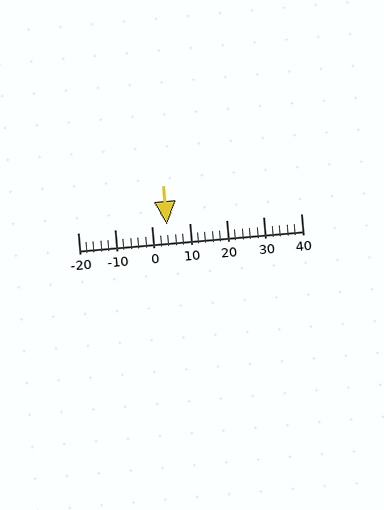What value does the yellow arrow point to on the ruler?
The yellow arrow points to approximately 4.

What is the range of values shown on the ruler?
The ruler shows values from -20 to 40.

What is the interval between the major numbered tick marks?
The major tick marks are spaced 10 units apart.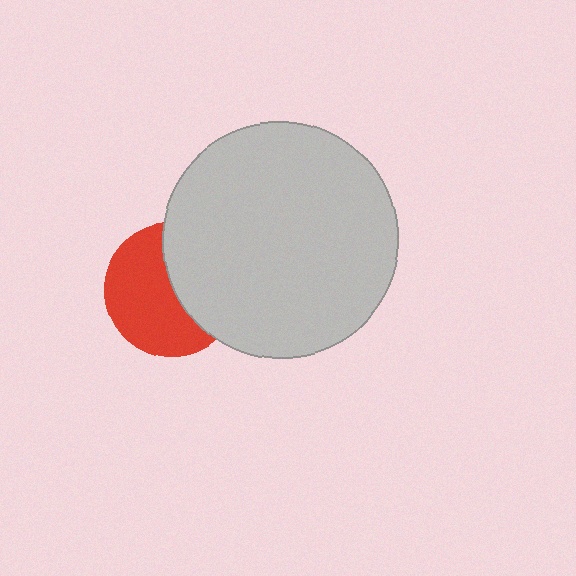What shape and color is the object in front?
The object in front is a light gray circle.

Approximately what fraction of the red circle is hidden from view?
Roughly 43% of the red circle is hidden behind the light gray circle.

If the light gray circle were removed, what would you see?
You would see the complete red circle.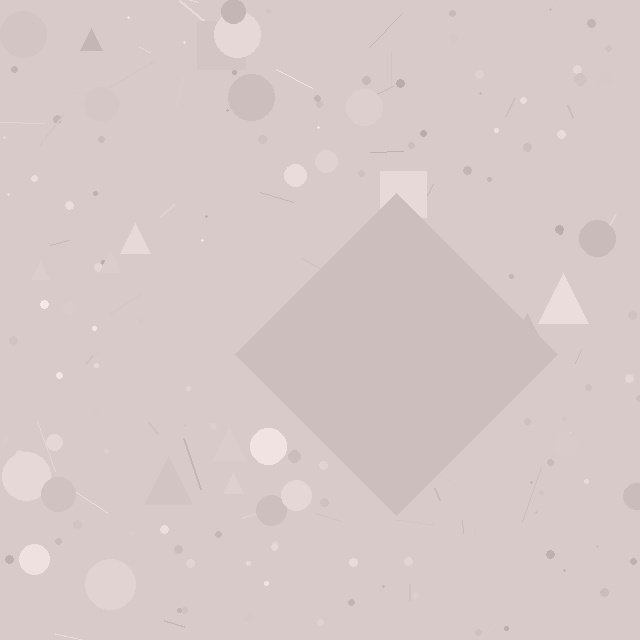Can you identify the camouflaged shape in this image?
The camouflaged shape is a diamond.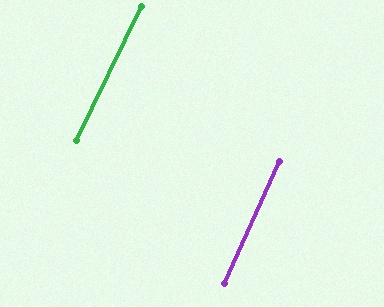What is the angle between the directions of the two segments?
Approximately 1 degree.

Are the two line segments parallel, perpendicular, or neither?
Parallel — their directions differ by only 1.5°.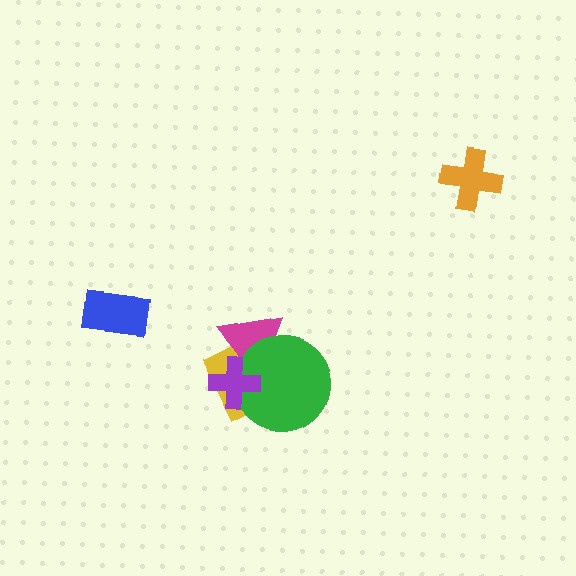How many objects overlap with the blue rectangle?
0 objects overlap with the blue rectangle.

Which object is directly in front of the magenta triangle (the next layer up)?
The green circle is directly in front of the magenta triangle.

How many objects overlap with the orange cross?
0 objects overlap with the orange cross.